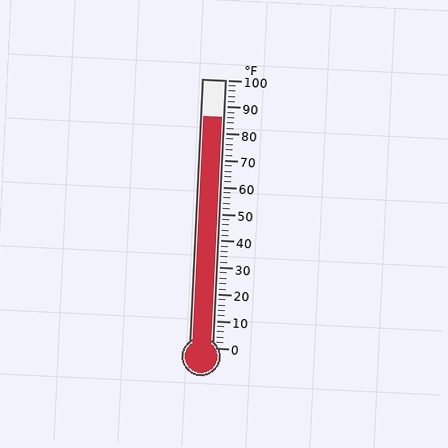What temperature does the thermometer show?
The thermometer shows approximately 86°F.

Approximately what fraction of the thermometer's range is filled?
The thermometer is filled to approximately 85% of its range.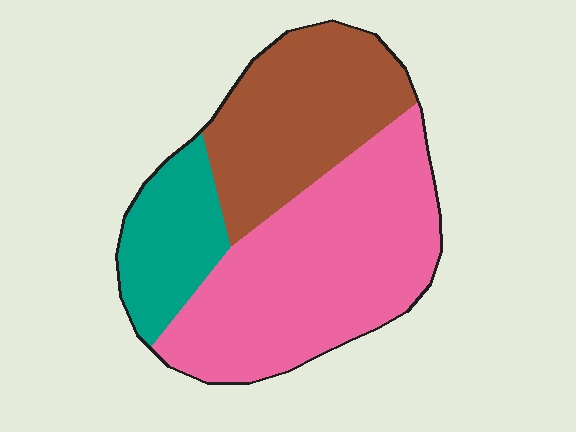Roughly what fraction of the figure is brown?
Brown takes up about one third (1/3) of the figure.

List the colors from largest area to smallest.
From largest to smallest: pink, brown, teal.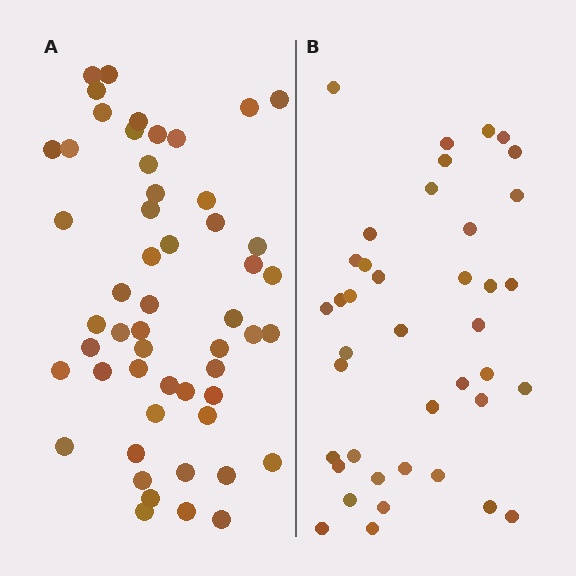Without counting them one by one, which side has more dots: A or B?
Region A (the left region) has more dots.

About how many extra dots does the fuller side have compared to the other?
Region A has approximately 15 more dots than region B.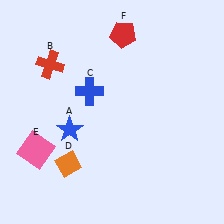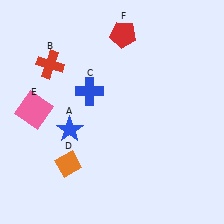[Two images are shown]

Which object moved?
The pink square (E) moved up.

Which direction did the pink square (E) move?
The pink square (E) moved up.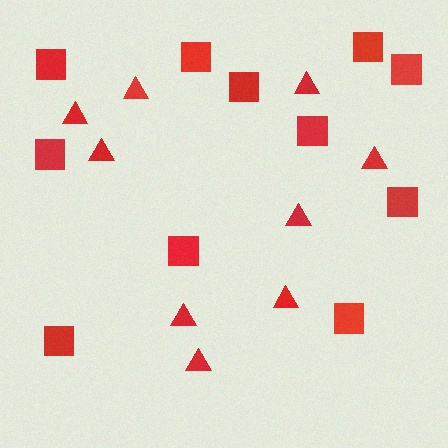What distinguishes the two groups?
There are 2 groups: one group of squares (11) and one group of triangles (9).